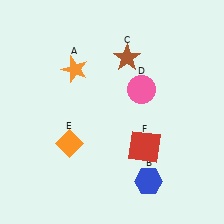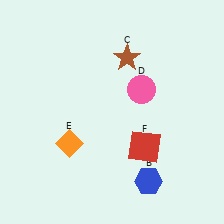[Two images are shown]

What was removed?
The orange star (A) was removed in Image 2.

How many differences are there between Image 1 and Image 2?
There is 1 difference between the two images.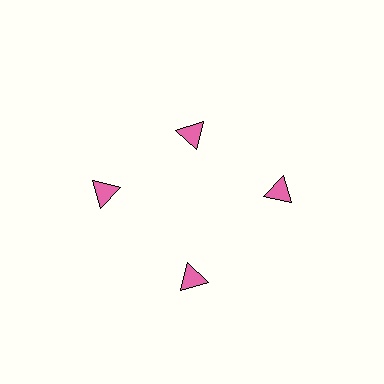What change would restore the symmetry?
The symmetry would be restored by moving it outward, back onto the ring so that all 4 triangles sit at equal angles and equal distance from the center.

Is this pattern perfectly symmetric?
No. The 4 pink triangles are arranged in a ring, but one element near the 12 o'clock position is pulled inward toward the center, breaking the 4-fold rotational symmetry.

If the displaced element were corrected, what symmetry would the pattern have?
It would have 4-fold rotational symmetry — the pattern would map onto itself every 90 degrees.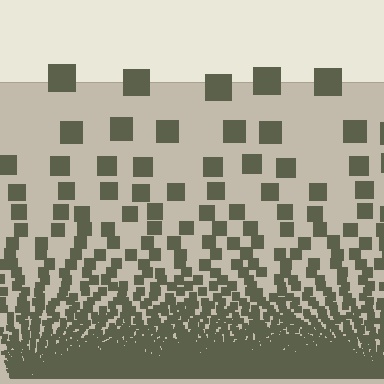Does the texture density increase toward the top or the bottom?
Density increases toward the bottom.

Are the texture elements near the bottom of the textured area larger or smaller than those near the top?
Smaller. The gradient is inverted — elements near the bottom are smaller and denser.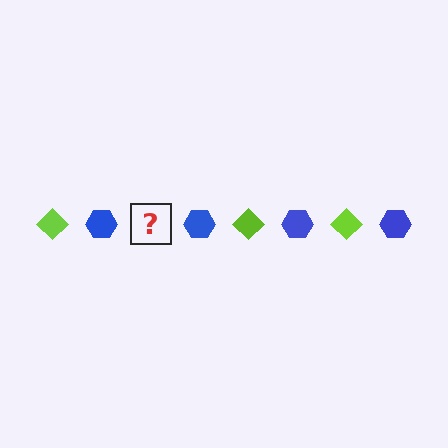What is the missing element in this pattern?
The missing element is a lime diamond.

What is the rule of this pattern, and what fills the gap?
The rule is that the pattern alternates between lime diamond and blue hexagon. The gap should be filled with a lime diamond.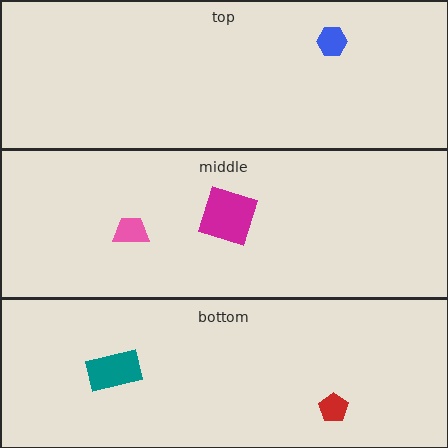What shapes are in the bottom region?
The teal rectangle, the red pentagon.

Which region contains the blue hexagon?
The top region.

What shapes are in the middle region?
The pink trapezoid, the magenta square.